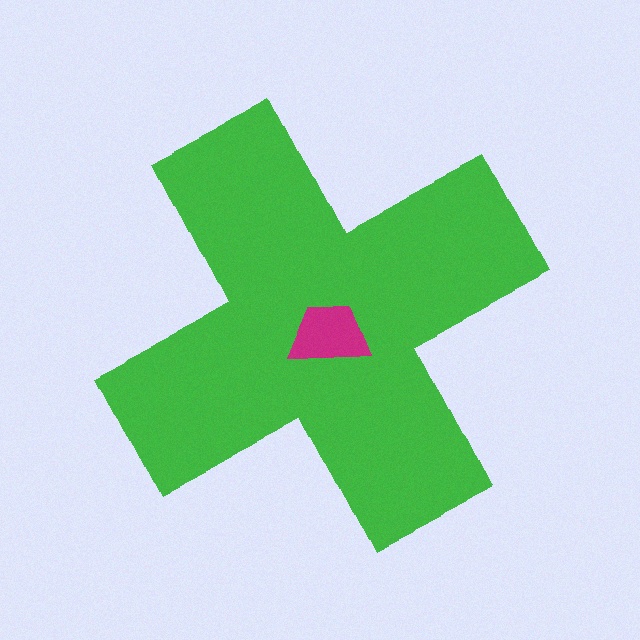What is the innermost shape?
The magenta trapezoid.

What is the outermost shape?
The green cross.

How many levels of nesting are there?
2.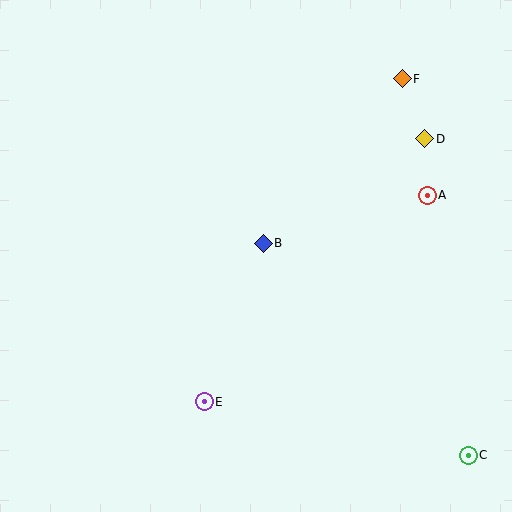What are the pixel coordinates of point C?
Point C is at (468, 455).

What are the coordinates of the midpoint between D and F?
The midpoint between D and F is at (414, 109).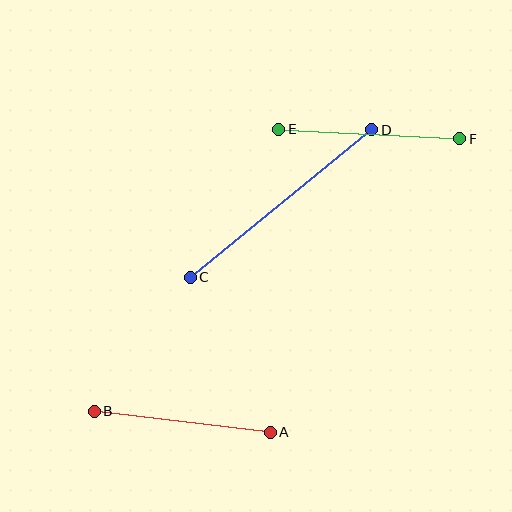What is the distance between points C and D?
The distance is approximately 234 pixels.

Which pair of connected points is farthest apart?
Points C and D are farthest apart.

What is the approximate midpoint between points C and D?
The midpoint is at approximately (281, 203) pixels.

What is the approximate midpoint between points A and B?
The midpoint is at approximately (182, 422) pixels.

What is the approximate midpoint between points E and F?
The midpoint is at approximately (369, 134) pixels.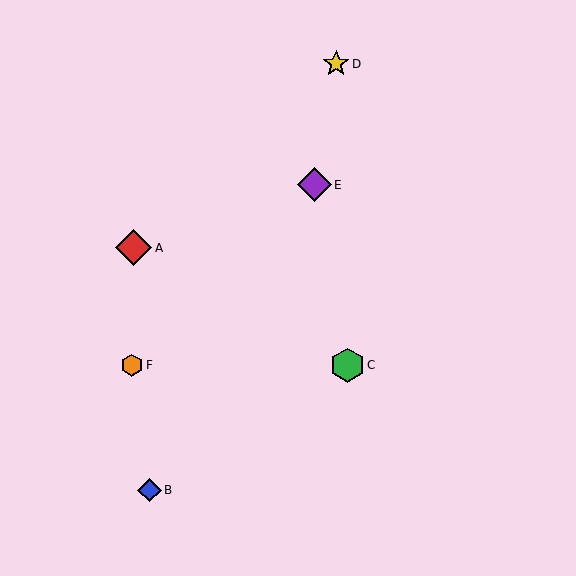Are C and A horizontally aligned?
No, C is at y≈365 and A is at y≈248.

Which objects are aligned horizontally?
Objects C, F are aligned horizontally.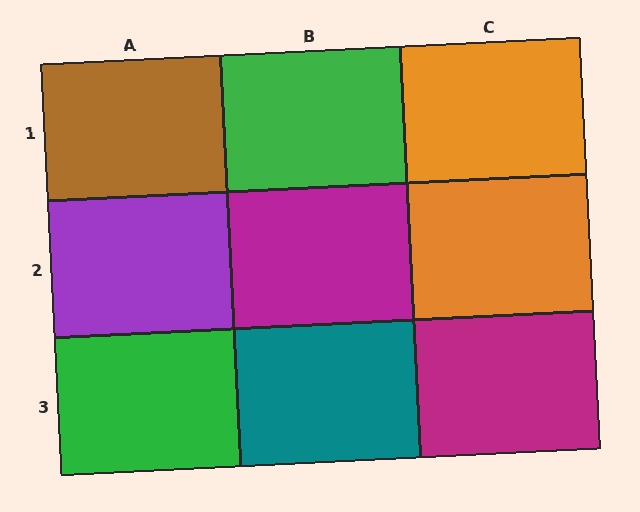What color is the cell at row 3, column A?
Green.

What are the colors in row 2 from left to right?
Purple, magenta, orange.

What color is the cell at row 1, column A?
Brown.